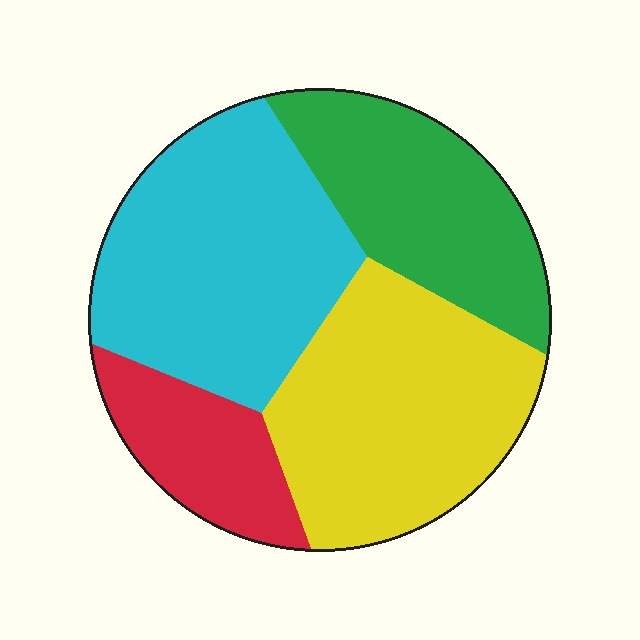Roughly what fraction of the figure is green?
Green takes up between a sixth and a third of the figure.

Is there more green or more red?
Green.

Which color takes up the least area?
Red, at roughly 15%.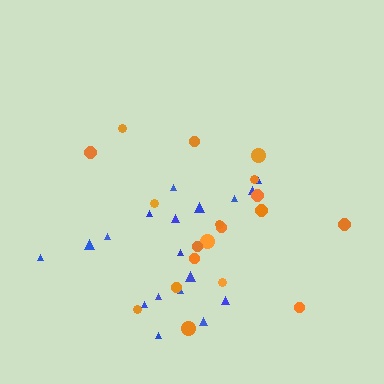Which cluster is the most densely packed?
Blue.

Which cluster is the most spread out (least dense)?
Orange.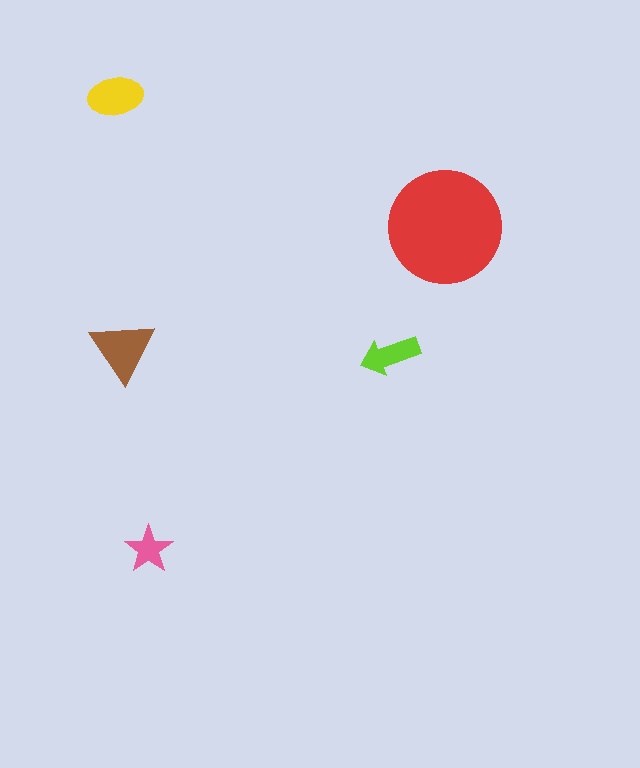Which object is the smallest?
The pink star.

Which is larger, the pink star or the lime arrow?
The lime arrow.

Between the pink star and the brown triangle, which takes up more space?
The brown triangle.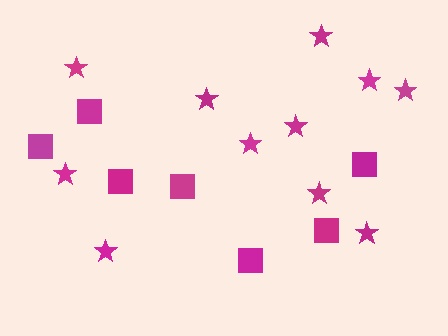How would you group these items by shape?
There are 2 groups: one group of stars (11) and one group of squares (7).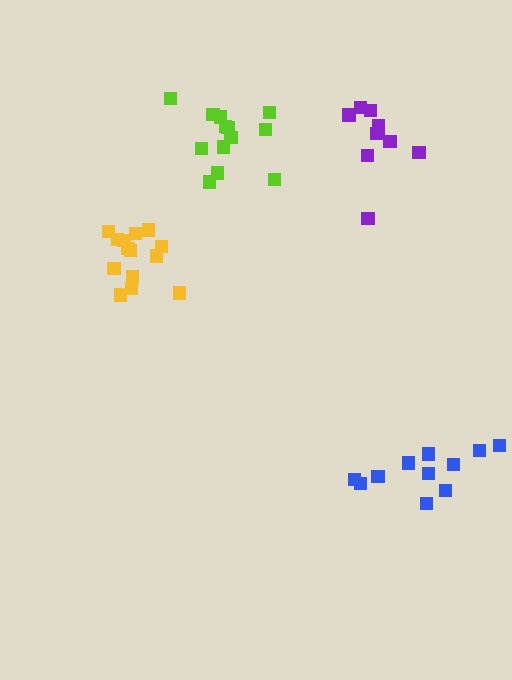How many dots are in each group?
Group 1: 13 dots, Group 2: 11 dots, Group 3: 14 dots, Group 4: 10 dots (48 total).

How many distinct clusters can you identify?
There are 4 distinct clusters.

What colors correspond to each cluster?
The clusters are colored: lime, blue, yellow, purple.